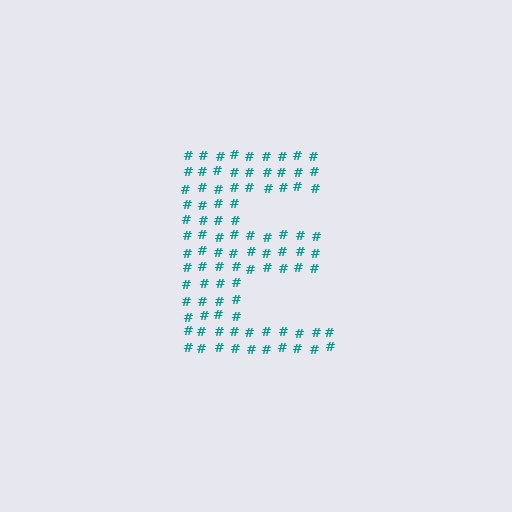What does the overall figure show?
The overall figure shows the letter E.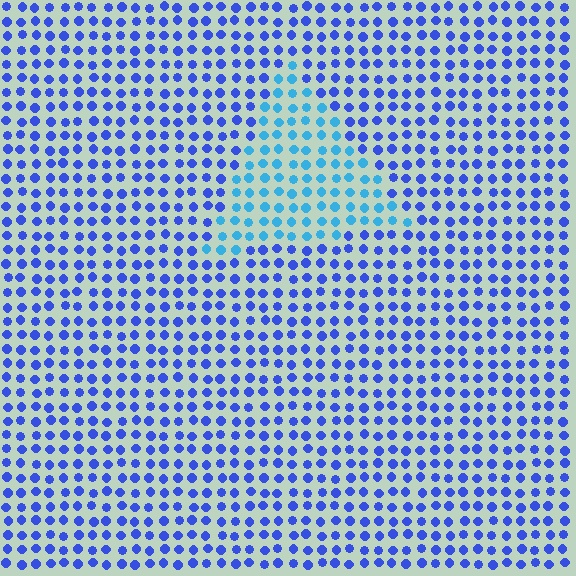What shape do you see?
I see a triangle.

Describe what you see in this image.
The image is filled with small blue elements in a uniform arrangement. A triangle-shaped region is visible where the elements are tinted to a slightly different hue, forming a subtle color boundary.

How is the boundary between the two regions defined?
The boundary is defined purely by a slight shift in hue (about 34 degrees). Spacing, size, and orientation are identical on both sides.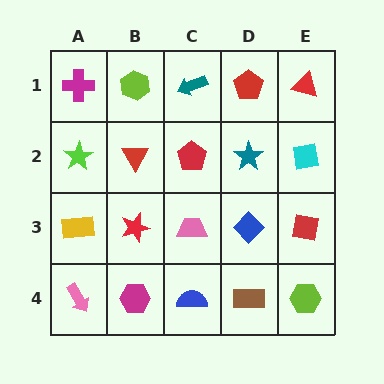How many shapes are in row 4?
5 shapes.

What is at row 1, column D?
A red pentagon.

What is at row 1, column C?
A teal arrow.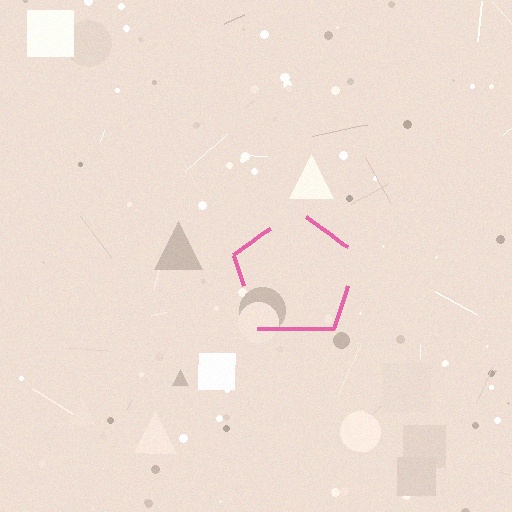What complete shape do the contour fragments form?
The contour fragments form a pentagon.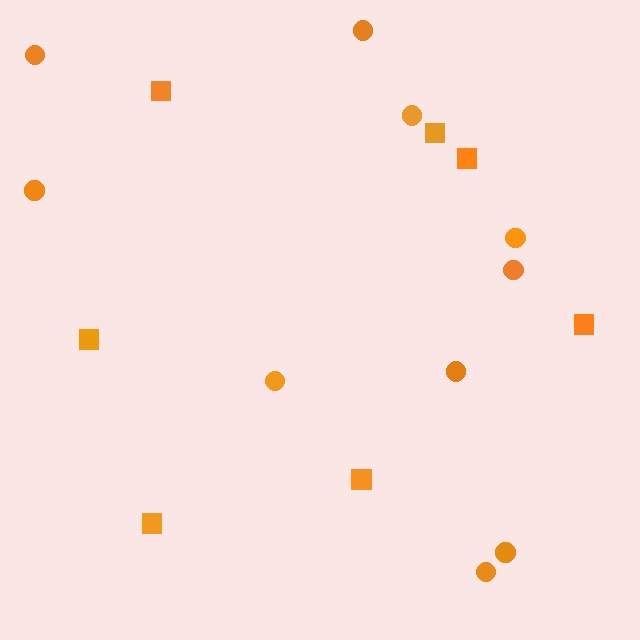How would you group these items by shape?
There are 2 groups: one group of squares (7) and one group of circles (10).